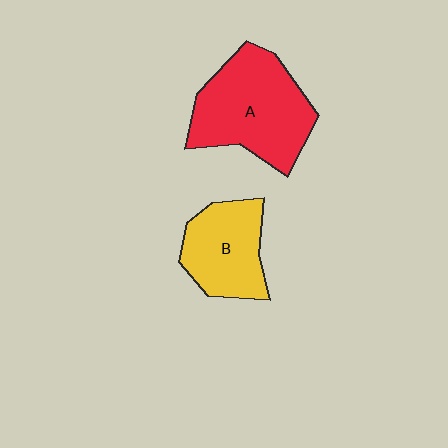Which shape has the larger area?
Shape A (red).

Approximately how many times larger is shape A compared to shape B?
Approximately 1.5 times.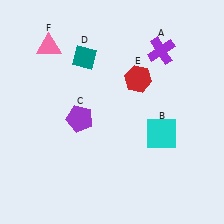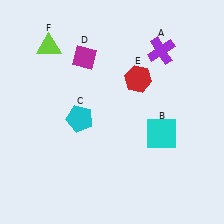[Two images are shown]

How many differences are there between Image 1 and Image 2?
There are 3 differences between the two images.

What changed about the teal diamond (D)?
In Image 1, D is teal. In Image 2, it changed to magenta.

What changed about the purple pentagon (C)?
In Image 1, C is purple. In Image 2, it changed to cyan.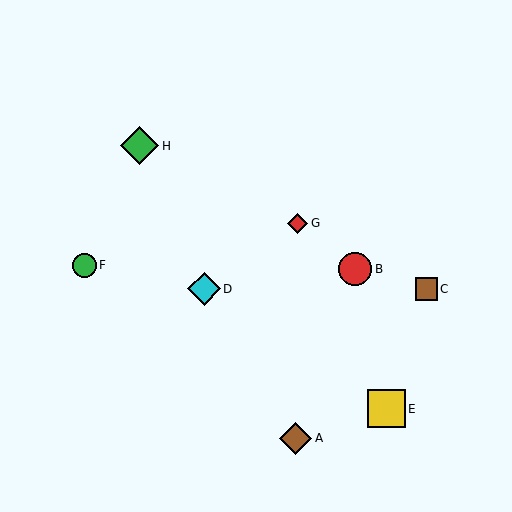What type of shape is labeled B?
Shape B is a red circle.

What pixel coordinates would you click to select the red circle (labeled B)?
Click at (355, 269) to select the red circle B.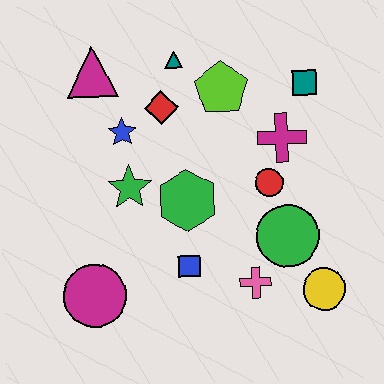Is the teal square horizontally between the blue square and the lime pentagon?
No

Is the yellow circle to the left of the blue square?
No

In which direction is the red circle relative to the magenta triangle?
The red circle is to the right of the magenta triangle.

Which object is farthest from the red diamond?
The yellow circle is farthest from the red diamond.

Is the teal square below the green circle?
No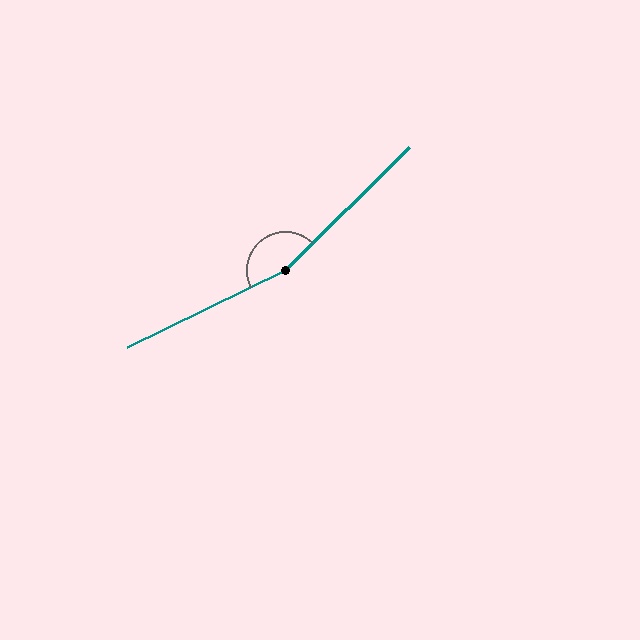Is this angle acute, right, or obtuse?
It is obtuse.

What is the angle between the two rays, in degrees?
Approximately 161 degrees.